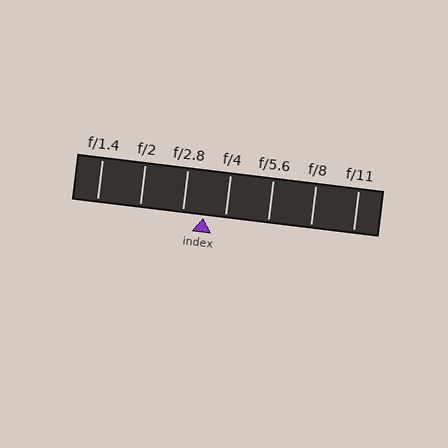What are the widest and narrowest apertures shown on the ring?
The widest aperture shown is f/1.4 and the narrowest is f/11.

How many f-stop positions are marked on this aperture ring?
There are 7 f-stop positions marked.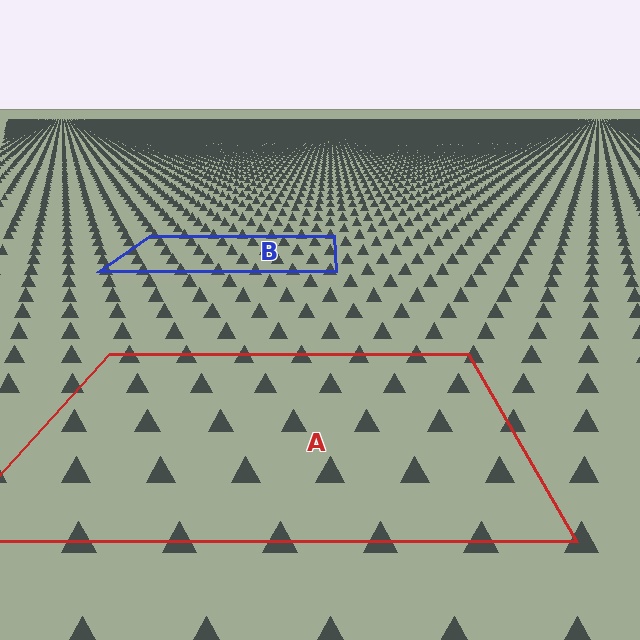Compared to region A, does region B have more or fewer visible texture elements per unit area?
Region B has more texture elements per unit area — they are packed more densely because it is farther away.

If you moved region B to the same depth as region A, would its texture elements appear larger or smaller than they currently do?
They would appear larger. At a closer depth, the same texture elements are projected at a bigger on-screen size.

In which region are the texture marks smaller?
The texture marks are smaller in region B, because it is farther away.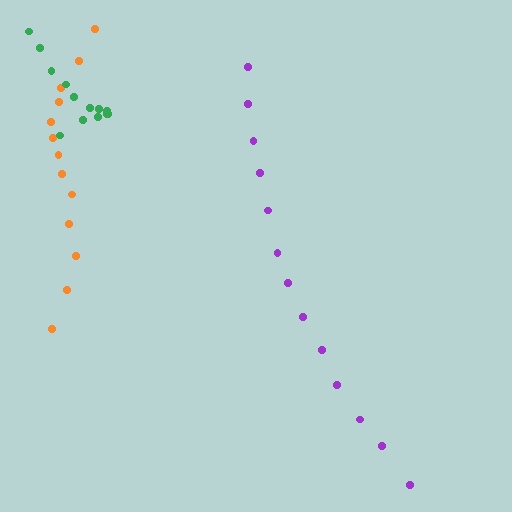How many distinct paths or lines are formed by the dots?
There are 3 distinct paths.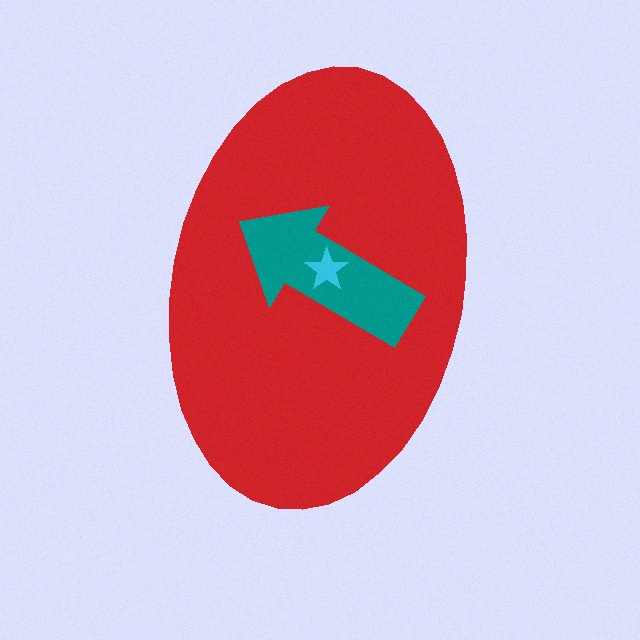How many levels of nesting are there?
3.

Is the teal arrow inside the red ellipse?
Yes.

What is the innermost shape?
The cyan star.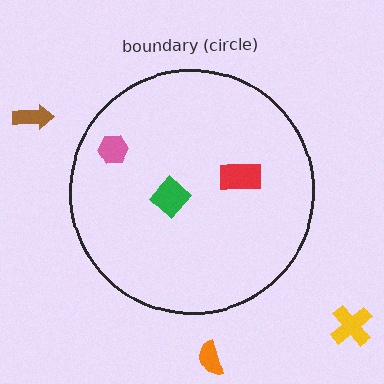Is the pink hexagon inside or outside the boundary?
Inside.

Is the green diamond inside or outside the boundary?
Inside.